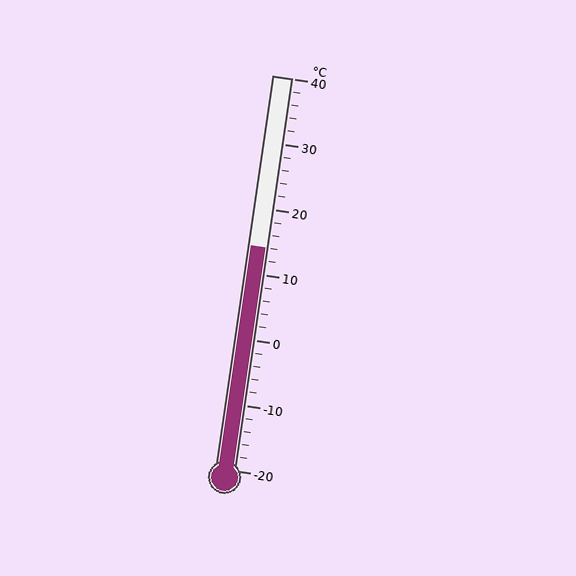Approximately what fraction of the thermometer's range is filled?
The thermometer is filled to approximately 55% of its range.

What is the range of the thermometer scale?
The thermometer scale ranges from -20°C to 40°C.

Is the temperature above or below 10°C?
The temperature is above 10°C.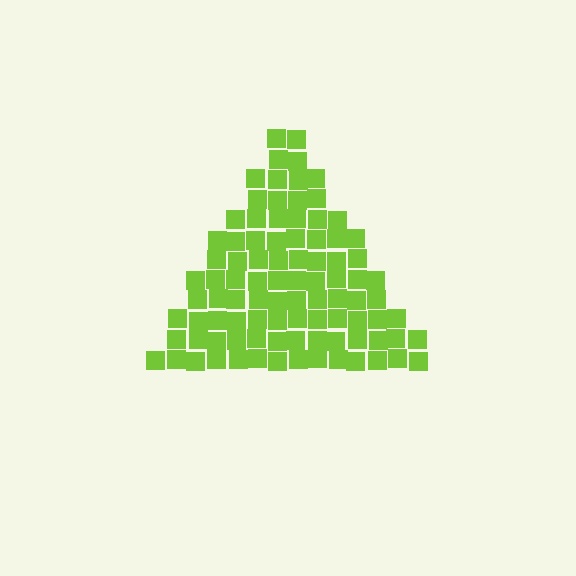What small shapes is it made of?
It is made of small squares.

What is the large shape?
The large shape is a triangle.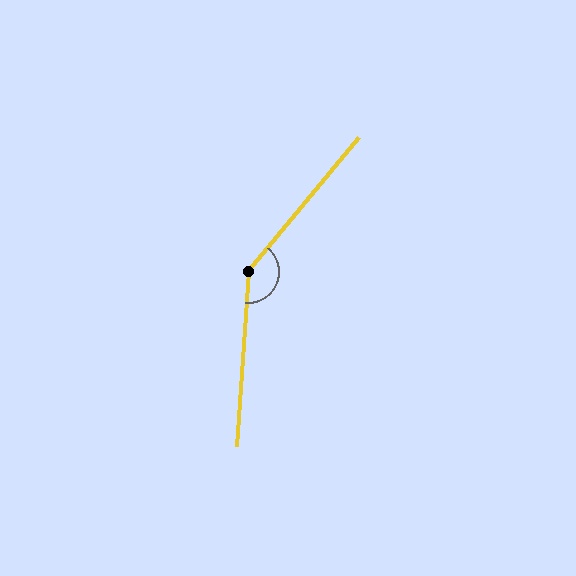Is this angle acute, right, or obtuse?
It is obtuse.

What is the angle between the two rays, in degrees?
Approximately 144 degrees.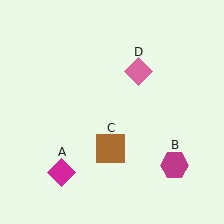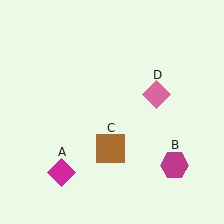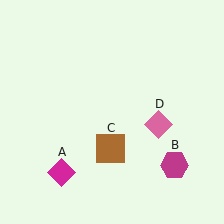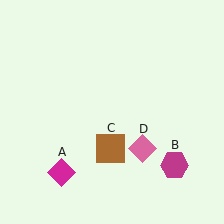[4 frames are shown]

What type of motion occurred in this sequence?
The pink diamond (object D) rotated clockwise around the center of the scene.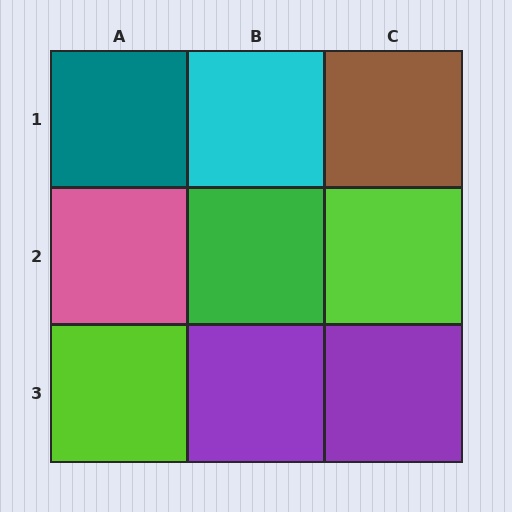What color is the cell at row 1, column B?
Cyan.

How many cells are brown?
1 cell is brown.